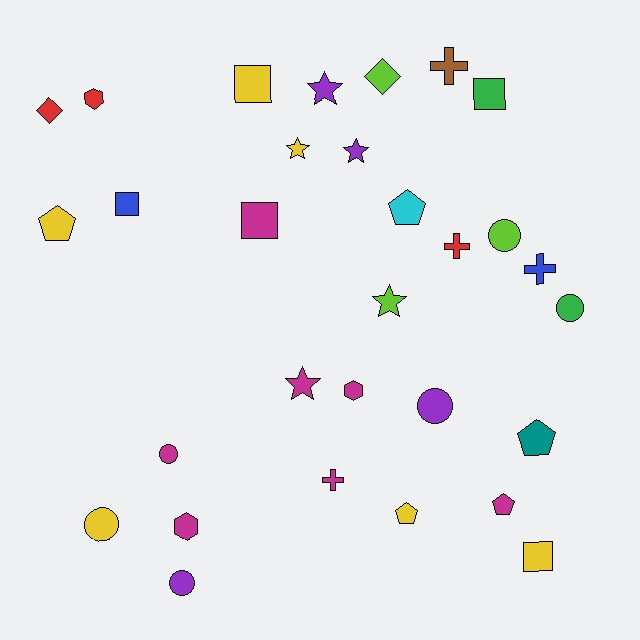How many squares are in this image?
There are 5 squares.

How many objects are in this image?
There are 30 objects.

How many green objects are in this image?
There are 2 green objects.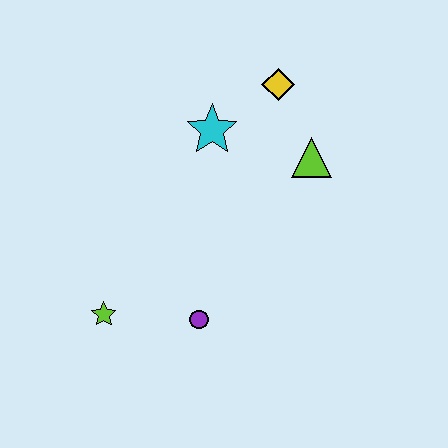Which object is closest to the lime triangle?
The yellow diamond is closest to the lime triangle.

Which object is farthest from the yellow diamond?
The lime star is farthest from the yellow diamond.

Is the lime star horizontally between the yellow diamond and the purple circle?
No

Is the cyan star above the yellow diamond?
No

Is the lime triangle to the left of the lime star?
No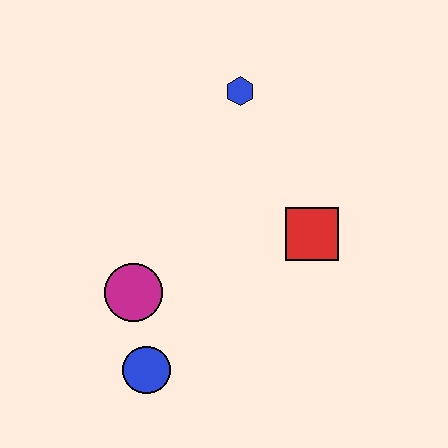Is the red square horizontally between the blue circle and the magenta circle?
No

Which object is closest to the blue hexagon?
The red square is closest to the blue hexagon.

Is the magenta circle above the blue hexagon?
No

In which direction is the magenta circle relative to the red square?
The magenta circle is to the left of the red square.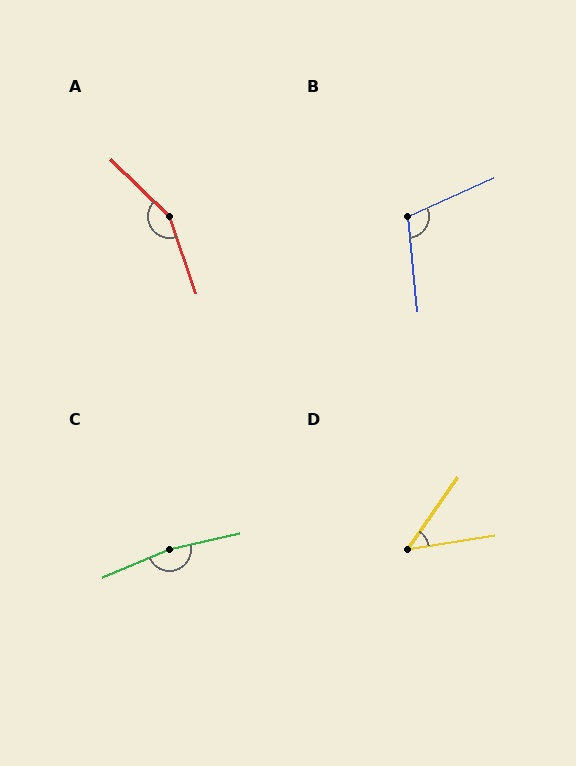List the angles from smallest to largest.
D (46°), B (109°), A (153°), C (170°).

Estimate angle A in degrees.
Approximately 153 degrees.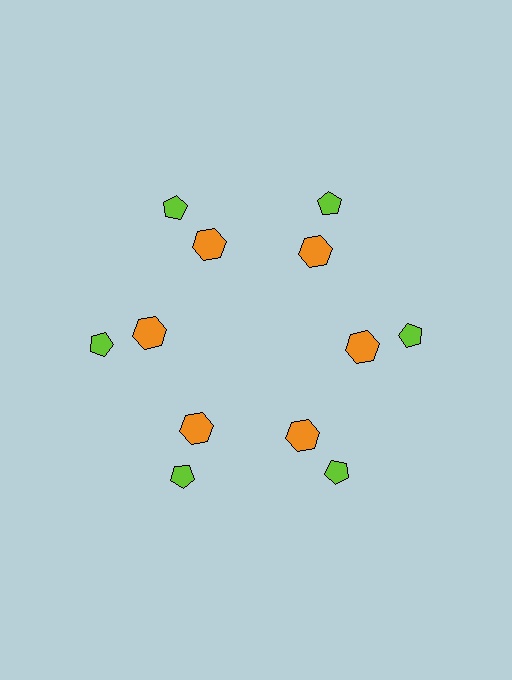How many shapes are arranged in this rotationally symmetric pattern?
There are 12 shapes, arranged in 6 groups of 2.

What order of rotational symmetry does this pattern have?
This pattern has 6-fold rotational symmetry.